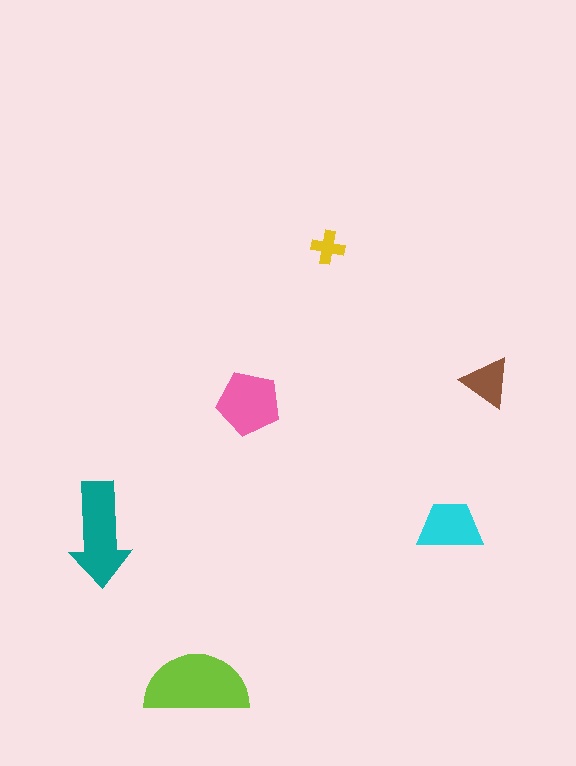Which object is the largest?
The lime semicircle.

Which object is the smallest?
The yellow cross.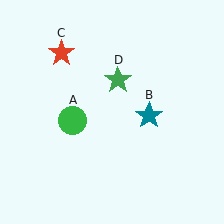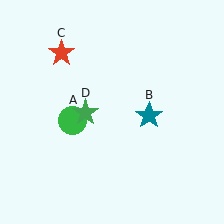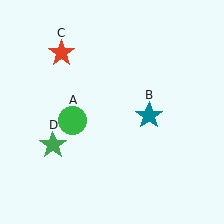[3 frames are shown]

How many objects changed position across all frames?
1 object changed position: green star (object D).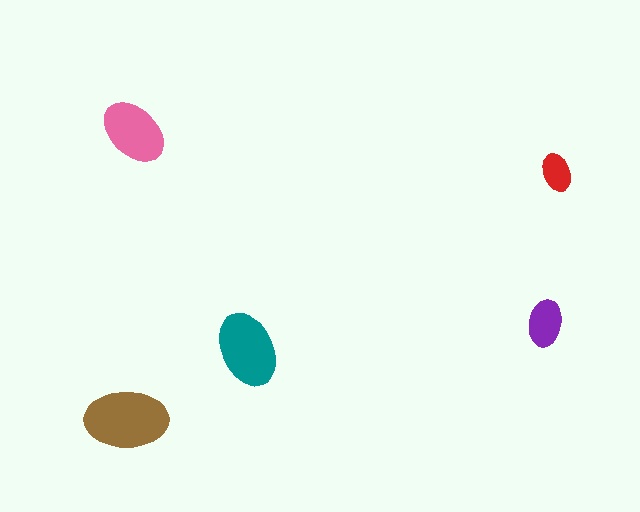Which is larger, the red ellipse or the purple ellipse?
The purple one.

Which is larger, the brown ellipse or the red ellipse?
The brown one.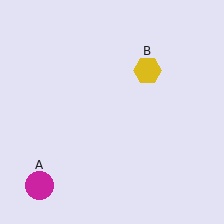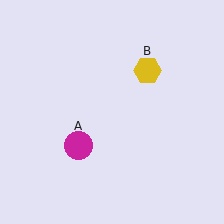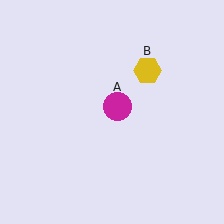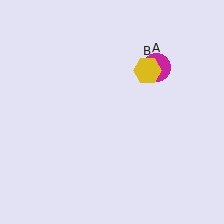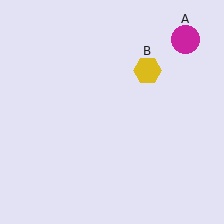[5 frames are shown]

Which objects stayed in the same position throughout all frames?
Yellow hexagon (object B) remained stationary.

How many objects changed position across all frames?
1 object changed position: magenta circle (object A).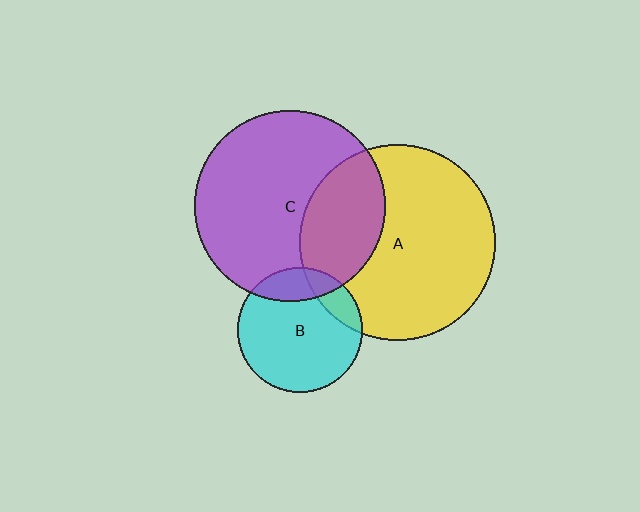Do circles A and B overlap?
Yes.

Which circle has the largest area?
Circle A (yellow).